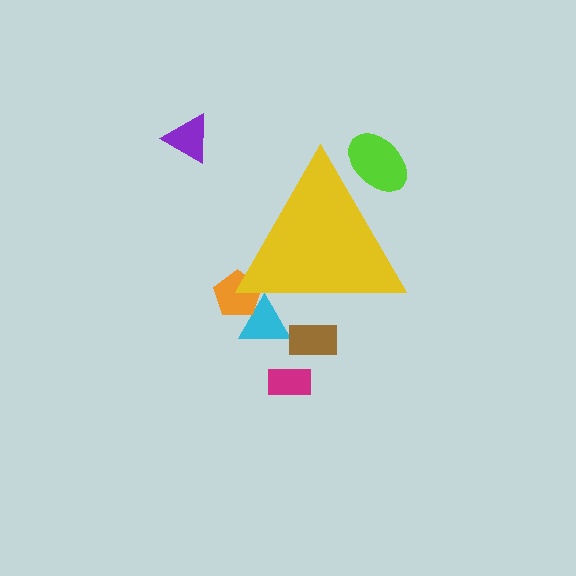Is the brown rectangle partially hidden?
Yes, the brown rectangle is partially hidden behind the yellow triangle.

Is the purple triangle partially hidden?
No, the purple triangle is fully visible.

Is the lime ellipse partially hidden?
Yes, the lime ellipse is partially hidden behind the yellow triangle.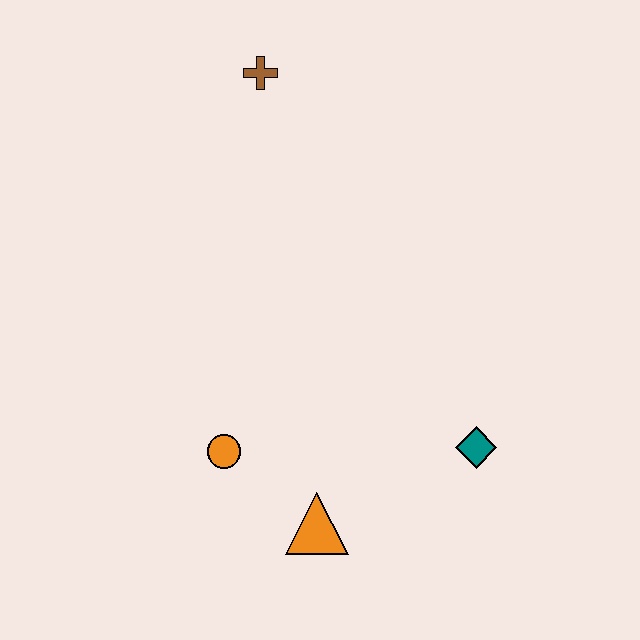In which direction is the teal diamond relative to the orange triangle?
The teal diamond is to the right of the orange triangle.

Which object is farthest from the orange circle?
The brown cross is farthest from the orange circle.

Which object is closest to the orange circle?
The orange triangle is closest to the orange circle.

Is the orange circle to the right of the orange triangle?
No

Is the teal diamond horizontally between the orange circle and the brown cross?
No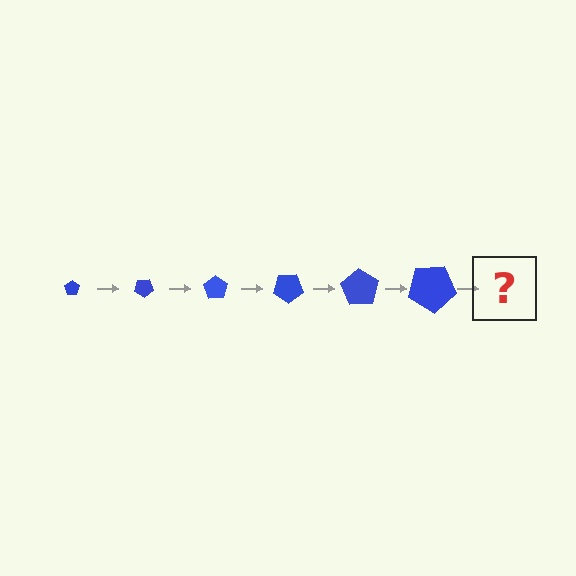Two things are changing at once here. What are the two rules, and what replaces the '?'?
The two rules are that the pentagon grows larger each step and it rotates 35 degrees each step. The '?' should be a pentagon, larger than the previous one and rotated 210 degrees from the start.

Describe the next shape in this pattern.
It should be a pentagon, larger than the previous one and rotated 210 degrees from the start.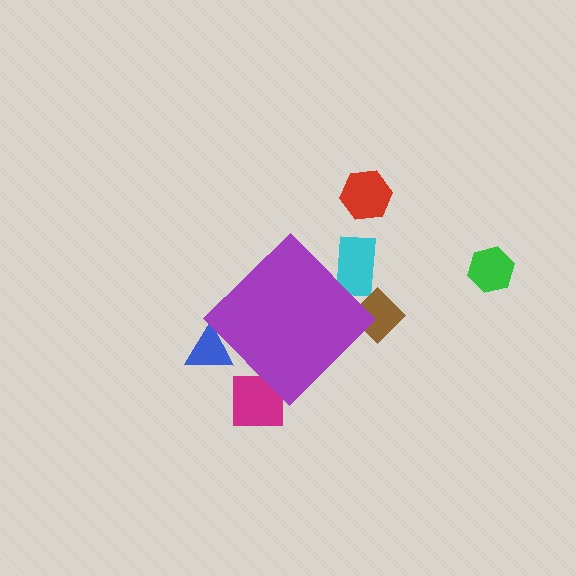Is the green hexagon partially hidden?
No, the green hexagon is fully visible.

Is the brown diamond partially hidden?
Yes, the brown diamond is partially hidden behind the purple diamond.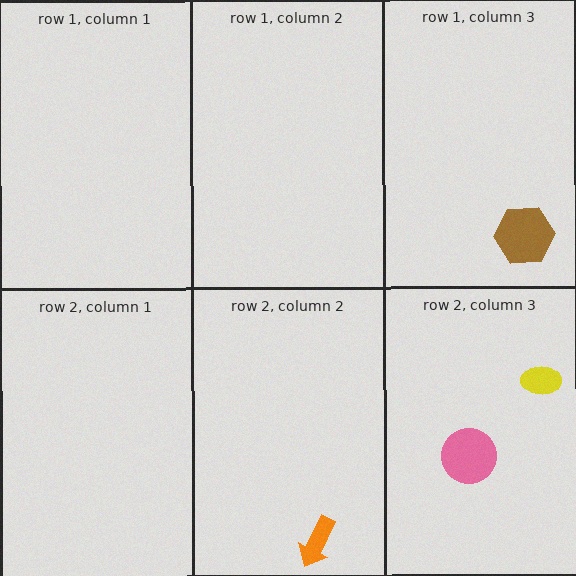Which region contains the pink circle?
The row 2, column 3 region.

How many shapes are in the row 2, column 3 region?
2.